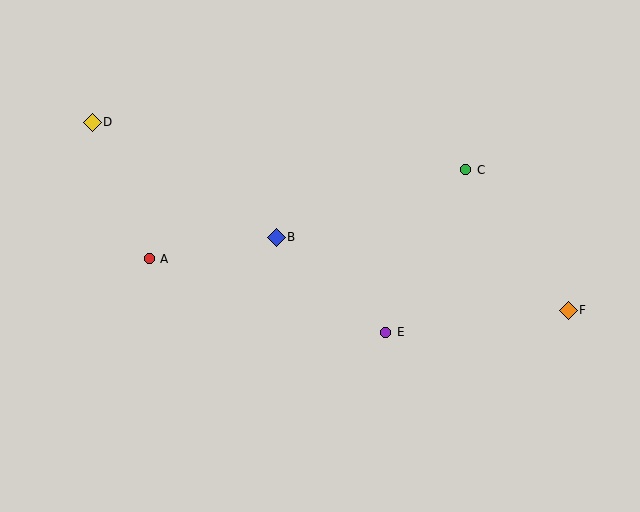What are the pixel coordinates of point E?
Point E is at (386, 332).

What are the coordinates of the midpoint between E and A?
The midpoint between E and A is at (267, 296).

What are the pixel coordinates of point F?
Point F is at (568, 310).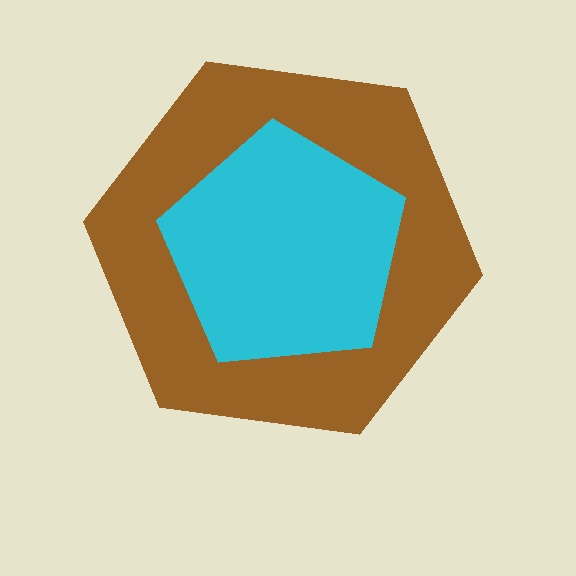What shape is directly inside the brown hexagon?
The cyan pentagon.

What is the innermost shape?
The cyan pentagon.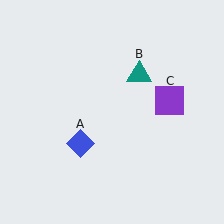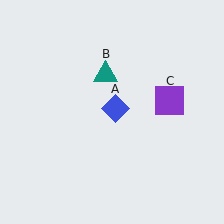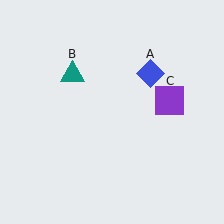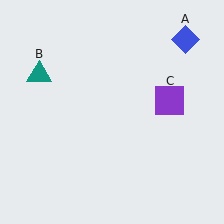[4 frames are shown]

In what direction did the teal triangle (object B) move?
The teal triangle (object B) moved left.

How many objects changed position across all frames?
2 objects changed position: blue diamond (object A), teal triangle (object B).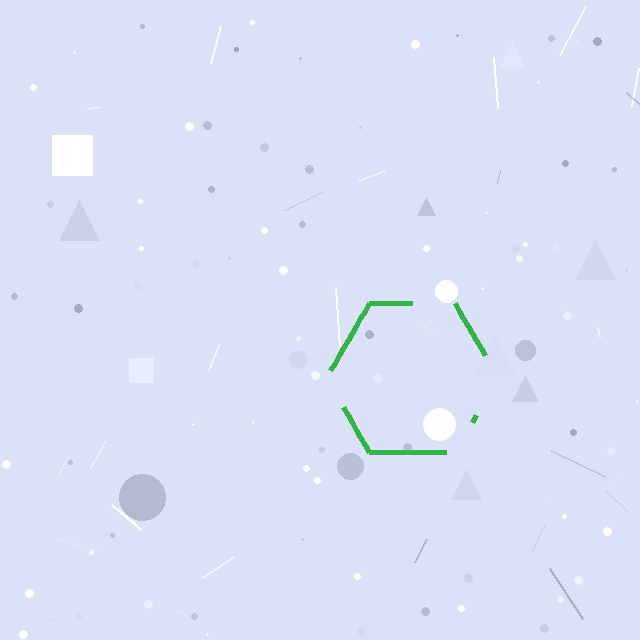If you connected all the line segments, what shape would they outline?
They would outline a hexagon.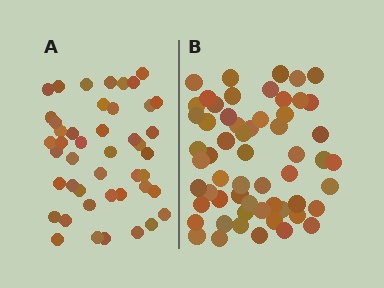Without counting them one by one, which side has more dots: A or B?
Region B (the right region) has more dots.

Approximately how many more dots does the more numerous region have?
Region B has approximately 15 more dots than region A.